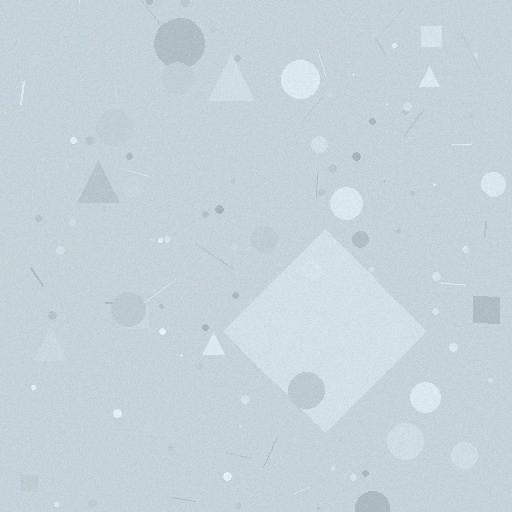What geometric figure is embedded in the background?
A diamond is embedded in the background.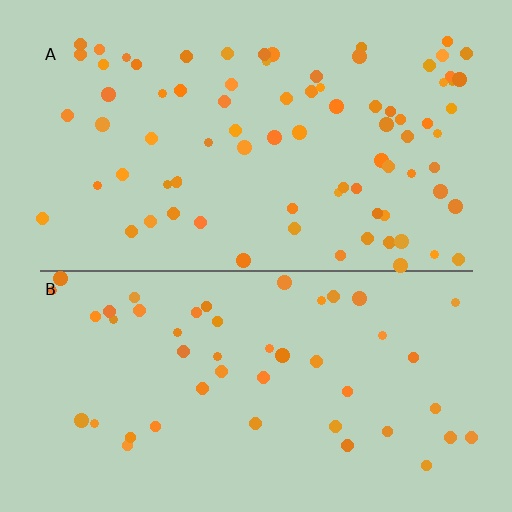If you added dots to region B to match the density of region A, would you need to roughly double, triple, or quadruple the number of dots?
Approximately double.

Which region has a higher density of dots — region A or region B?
A (the top).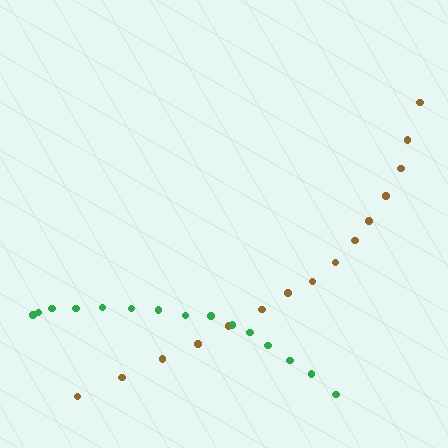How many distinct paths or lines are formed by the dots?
There are 2 distinct paths.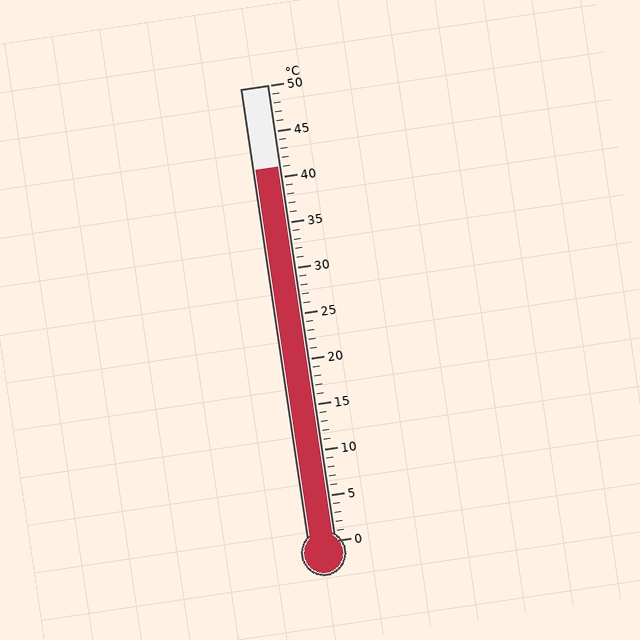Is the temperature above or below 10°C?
The temperature is above 10°C.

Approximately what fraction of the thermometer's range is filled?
The thermometer is filled to approximately 80% of its range.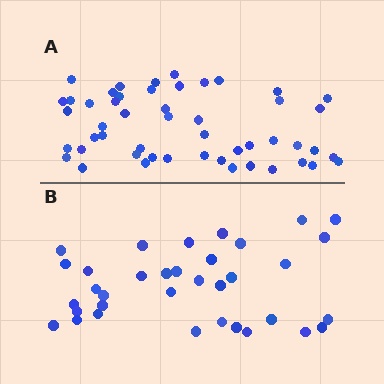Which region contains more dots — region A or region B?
Region A (the top region) has more dots.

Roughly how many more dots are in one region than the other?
Region A has approximately 15 more dots than region B.